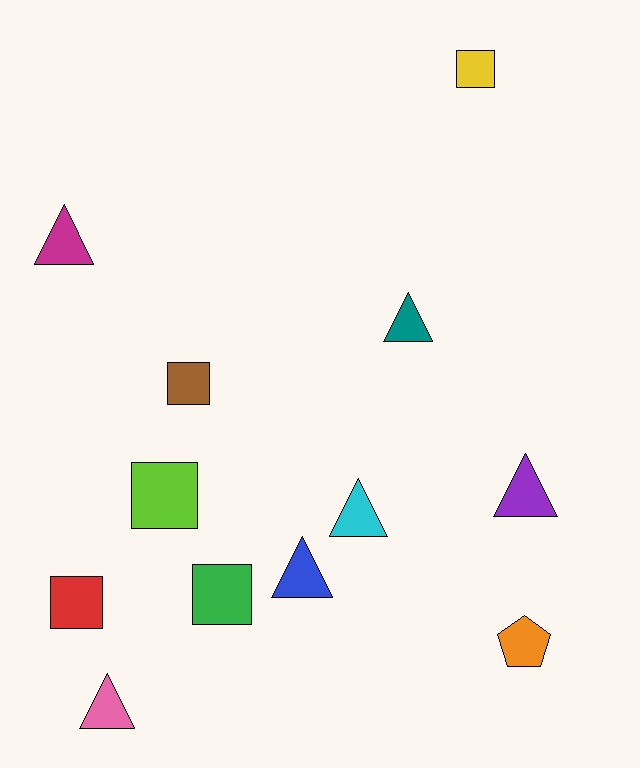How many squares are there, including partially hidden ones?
There are 5 squares.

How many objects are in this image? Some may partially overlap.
There are 12 objects.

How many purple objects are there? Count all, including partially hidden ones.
There is 1 purple object.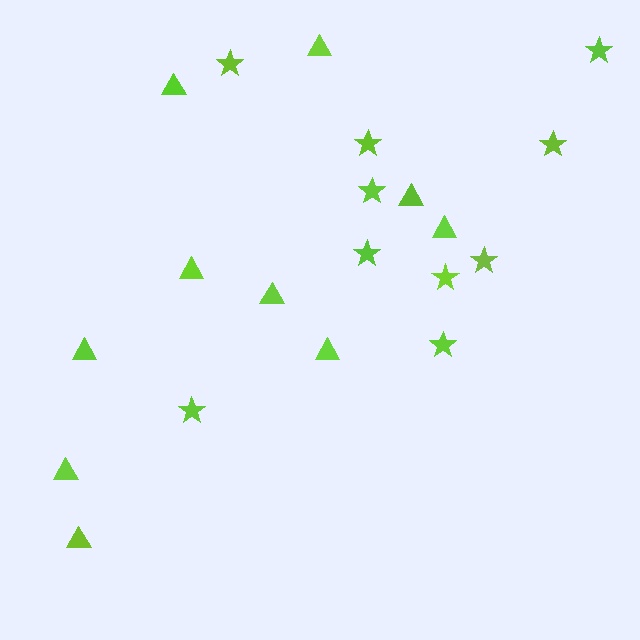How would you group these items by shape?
There are 2 groups: one group of triangles (10) and one group of stars (10).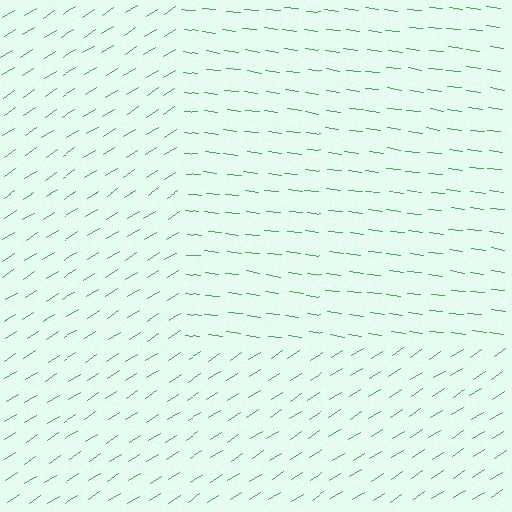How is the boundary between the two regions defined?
The boundary is defined purely by a change in line orientation (approximately 40 degrees difference). All lines are the same color and thickness.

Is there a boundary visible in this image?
Yes, there is a texture boundary formed by a change in line orientation.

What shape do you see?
I see a rectangle.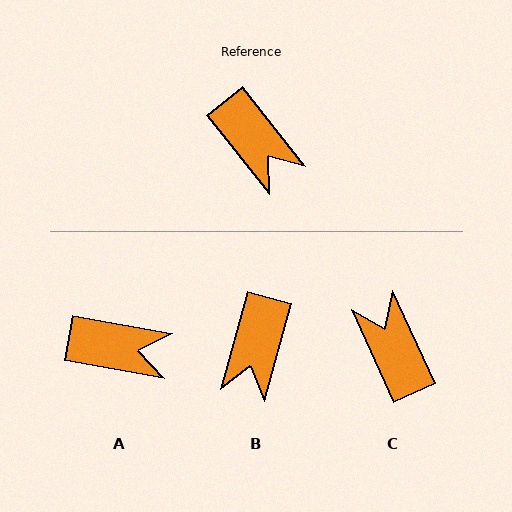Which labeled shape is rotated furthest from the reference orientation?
C, about 166 degrees away.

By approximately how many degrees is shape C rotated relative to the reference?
Approximately 166 degrees counter-clockwise.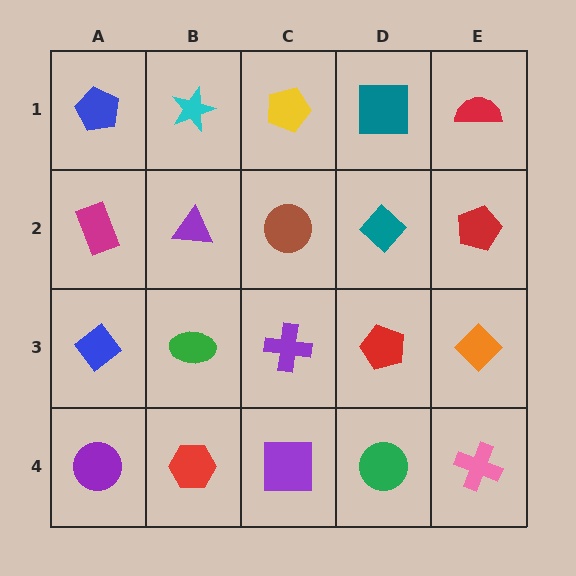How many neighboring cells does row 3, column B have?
4.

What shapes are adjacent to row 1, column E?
A red pentagon (row 2, column E), a teal square (row 1, column D).